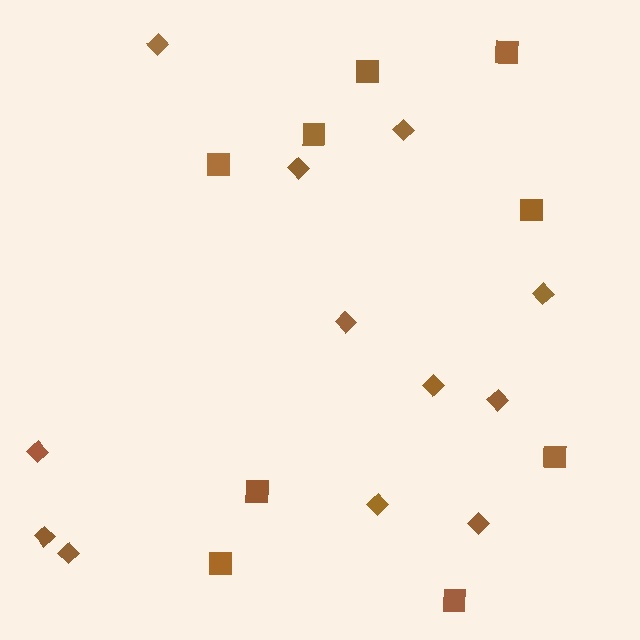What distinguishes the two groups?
There are 2 groups: one group of diamonds (12) and one group of squares (9).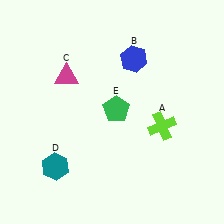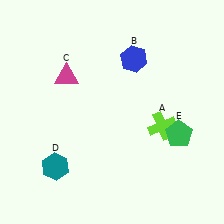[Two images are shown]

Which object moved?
The green pentagon (E) moved right.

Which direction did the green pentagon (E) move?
The green pentagon (E) moved right.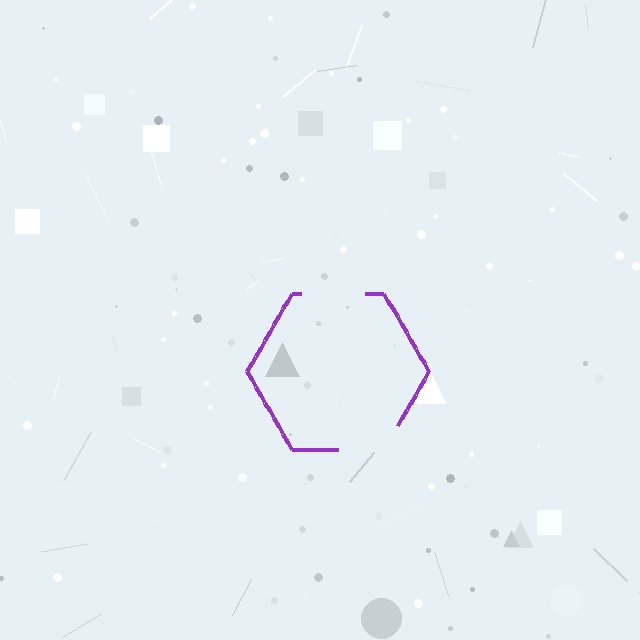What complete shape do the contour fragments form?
The contour fragments form a hexagon.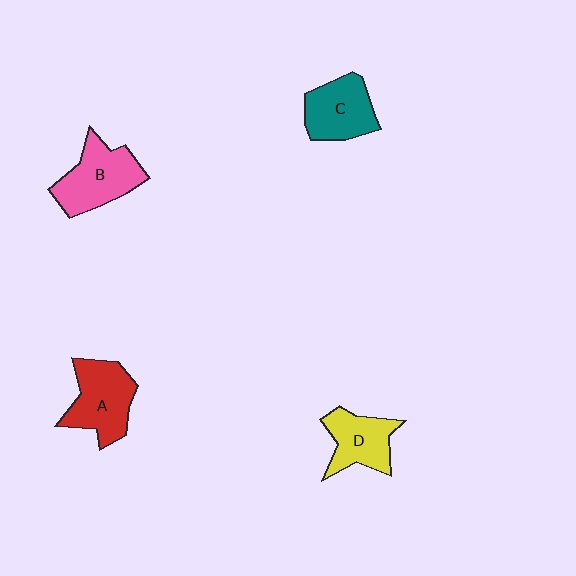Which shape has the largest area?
Shape B (pink).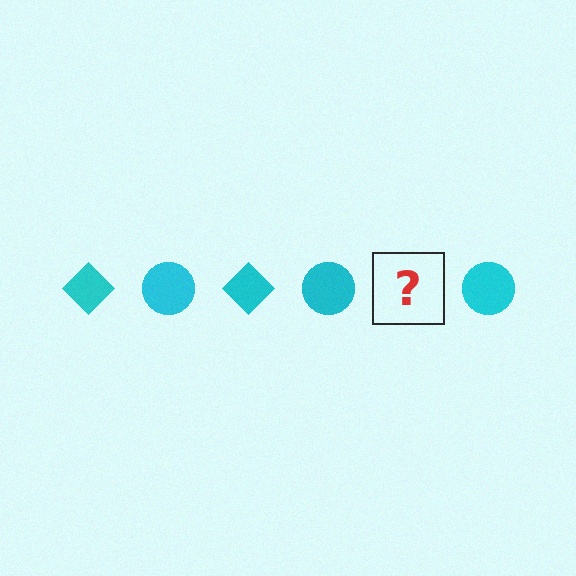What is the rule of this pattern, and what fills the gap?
The rule is that the pattern cycles through diamond, circle shapes in cyan. The gap should be filled with a cyan diamond.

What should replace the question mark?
The question mark should be replaced with a cyan diamond.